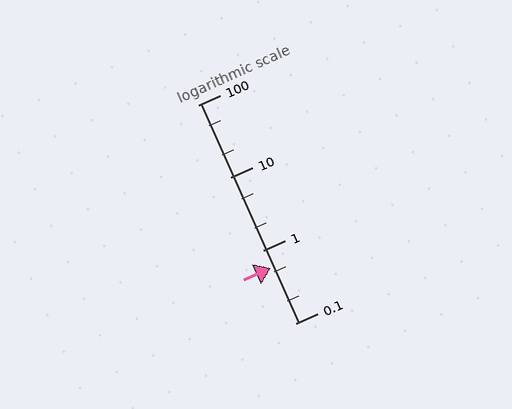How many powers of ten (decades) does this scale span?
The scale spans 3 decades, from 0.1 to 100.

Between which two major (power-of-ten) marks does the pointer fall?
The pointer is between 0.1 and 1.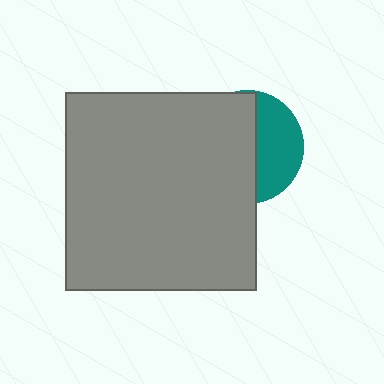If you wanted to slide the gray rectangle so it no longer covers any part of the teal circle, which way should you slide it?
Slide it left — that is the most direct way to separate the two shapes.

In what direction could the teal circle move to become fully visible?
The teal circle could move right. That would shift it out from behind the gray rectangle entirely.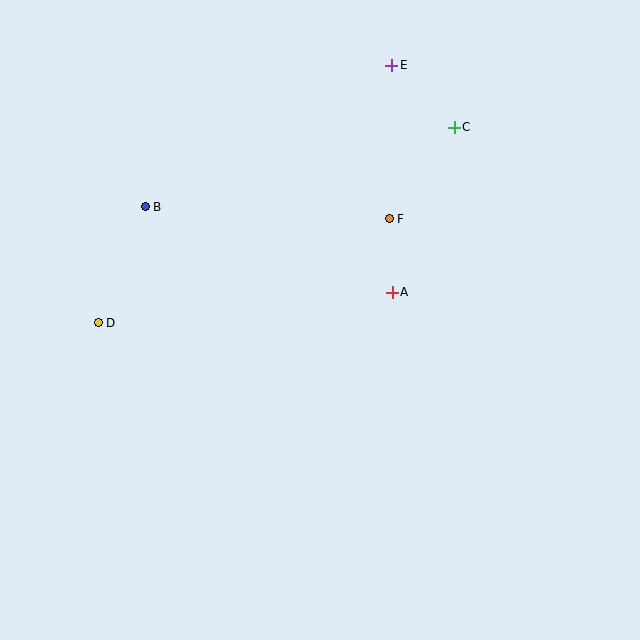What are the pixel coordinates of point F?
Point F is at (389, 219).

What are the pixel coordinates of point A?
Point A is at (392, 292).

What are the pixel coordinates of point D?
Point D is at (98, 323).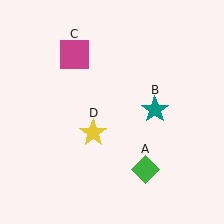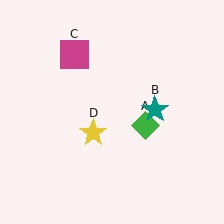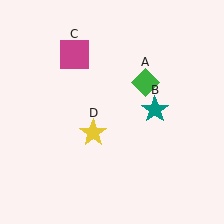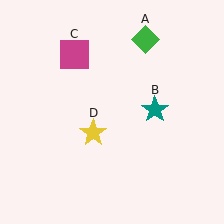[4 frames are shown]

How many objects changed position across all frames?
1 object changed position: green diamond (object A).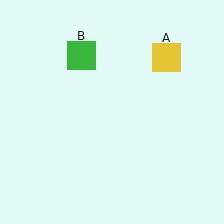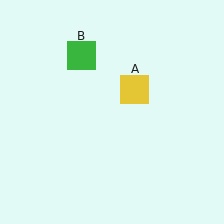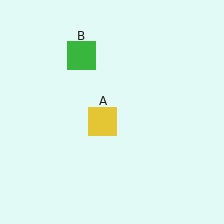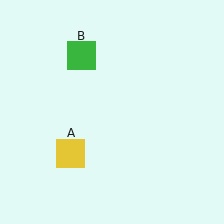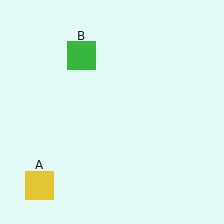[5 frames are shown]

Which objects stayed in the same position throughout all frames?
Green square (object B) remained stationary.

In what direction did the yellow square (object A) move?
The yellow square (object A) moved down and to the left.